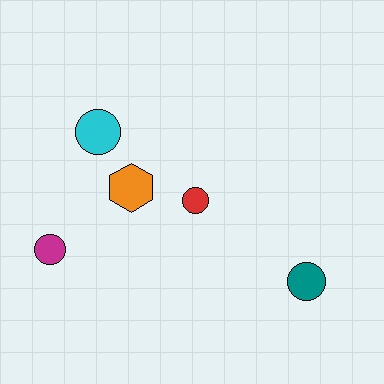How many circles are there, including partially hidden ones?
There are 4 circles.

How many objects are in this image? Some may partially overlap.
There are 5 objects.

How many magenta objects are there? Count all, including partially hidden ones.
There is 1 magenta object.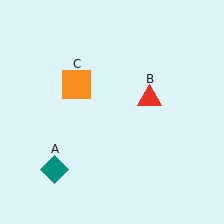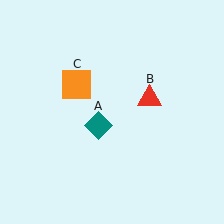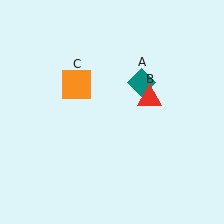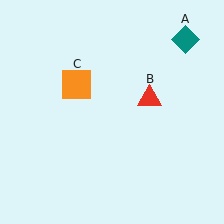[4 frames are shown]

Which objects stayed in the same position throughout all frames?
Red triangle (object B) and orange square (object C) remained stationary.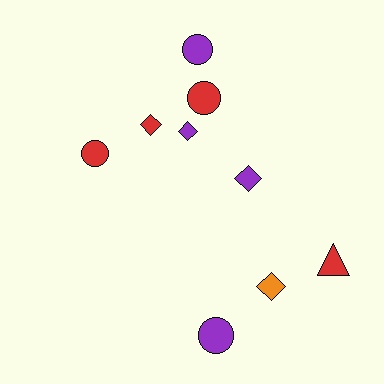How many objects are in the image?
There are 9 objects.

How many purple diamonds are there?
There are 2 purple diamonds.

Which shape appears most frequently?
Diamond, with 4 objects.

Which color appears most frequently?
Red, with 4 objects.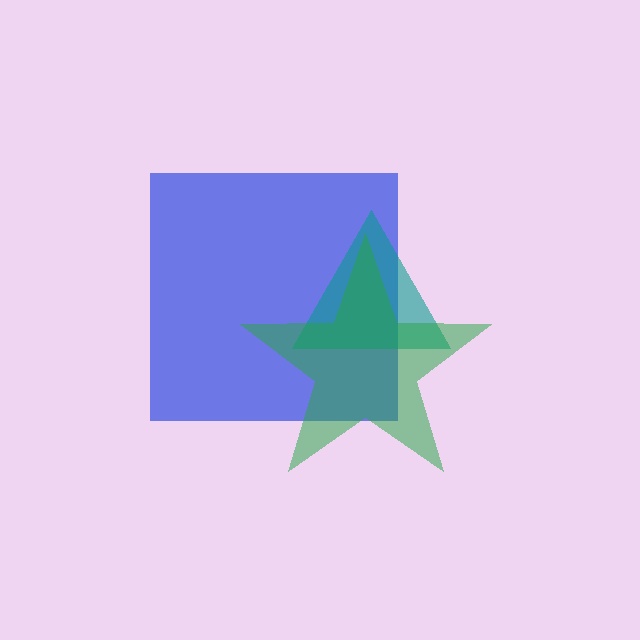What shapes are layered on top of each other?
The layered shapes are: a blue square, a teal triangle, a green star.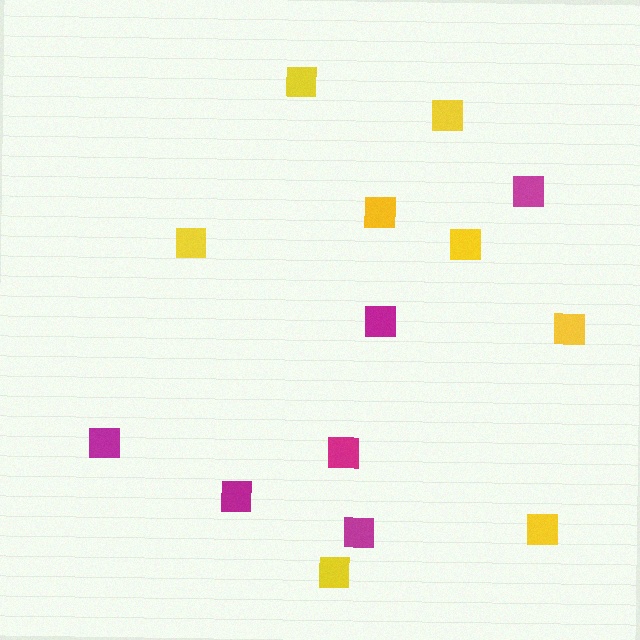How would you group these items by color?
There are 2 groups: one group of yellow squares (8) and one group of magenta squares (6).